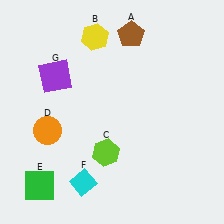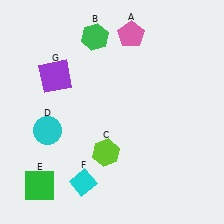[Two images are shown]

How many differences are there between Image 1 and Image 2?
There are 3 differences between the two images.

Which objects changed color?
A changed from brown to pink. B changed from yellow to green. D changed from orange to cyan.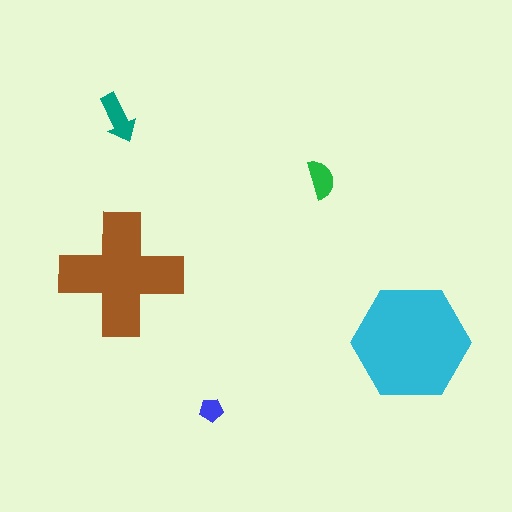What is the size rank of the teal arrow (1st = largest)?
3rd.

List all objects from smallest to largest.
The blue pentagon, the green semicircle, the teal arrow, the brown cross, the cyan hexagon.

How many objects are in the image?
There are 5 objects in the image.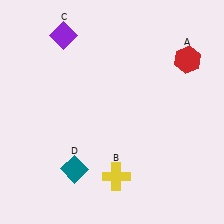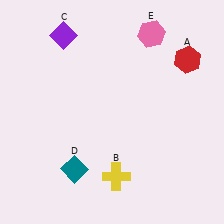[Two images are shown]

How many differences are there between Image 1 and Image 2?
There is 1 difference between the two images.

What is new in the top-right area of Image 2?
A pink hexagon (E) was added in the top-right area of Image 2.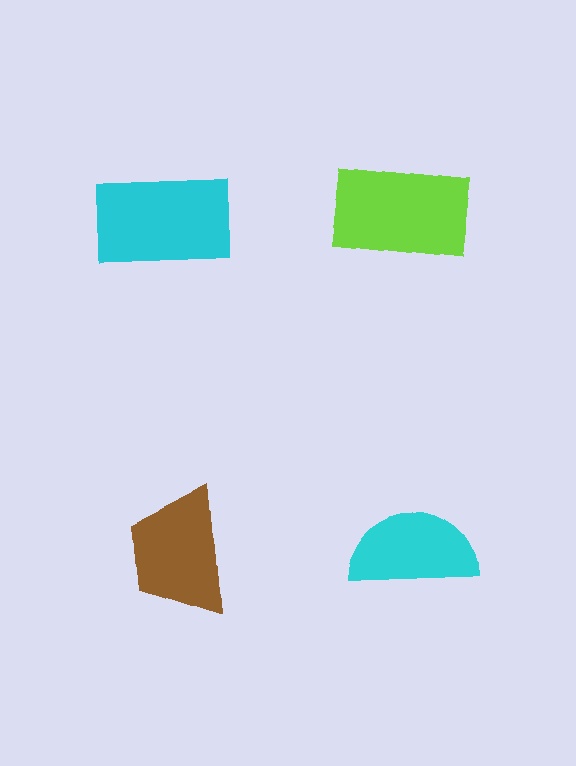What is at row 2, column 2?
A cyan semicircle.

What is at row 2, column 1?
A brown trapezoid.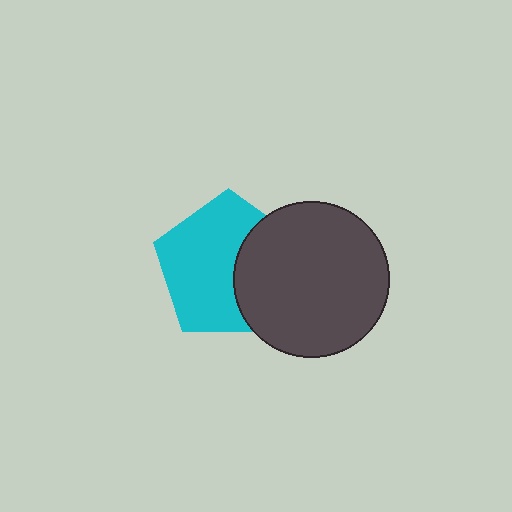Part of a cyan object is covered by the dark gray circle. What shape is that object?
It is a pentagon.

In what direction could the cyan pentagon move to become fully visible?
The cyan pentagon could move left. That would shift it out from behind the dark gray circle entirely.